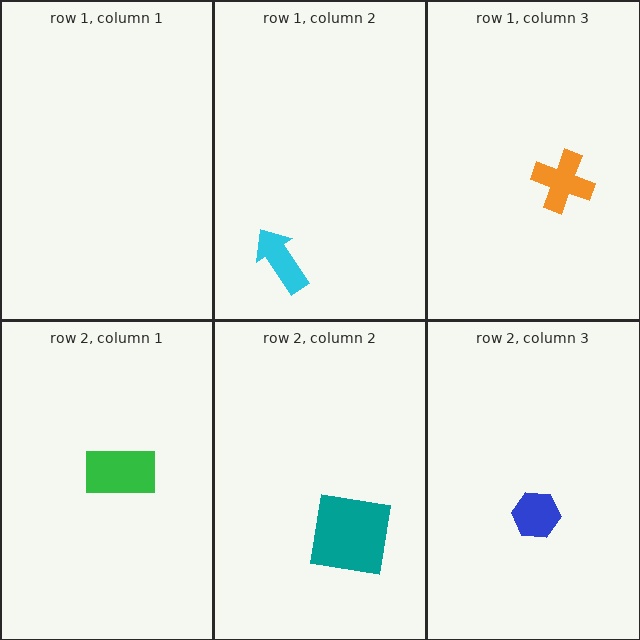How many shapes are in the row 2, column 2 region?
1.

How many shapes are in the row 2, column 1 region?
1.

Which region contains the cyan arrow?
The row 1, column 2 region.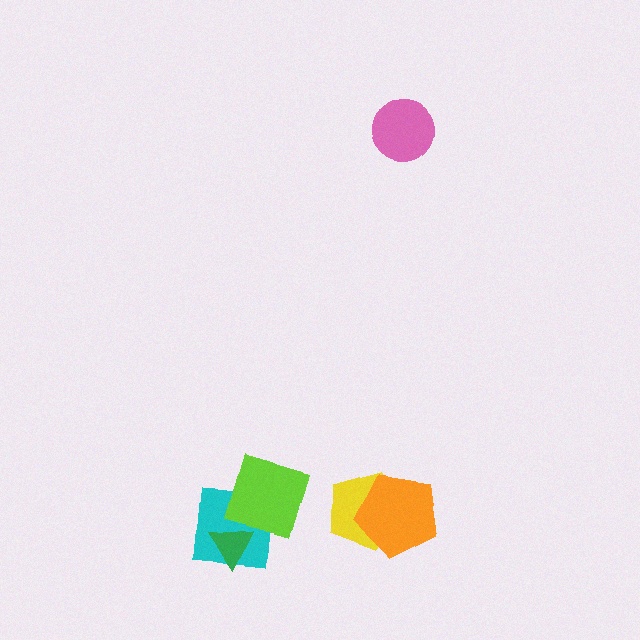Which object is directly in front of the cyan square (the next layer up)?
The lime diamond is directly in front of the cyan square.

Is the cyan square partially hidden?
Yes, it is partially covered by another shape.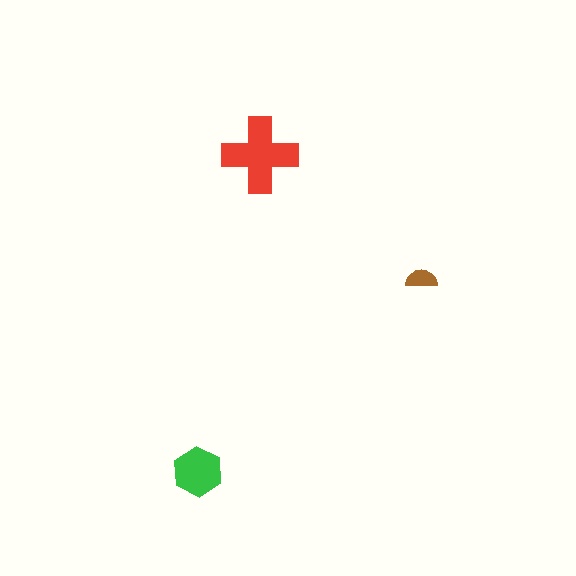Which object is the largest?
The red cross.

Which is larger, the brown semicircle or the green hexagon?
The green hexagon.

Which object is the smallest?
The brown semicircle.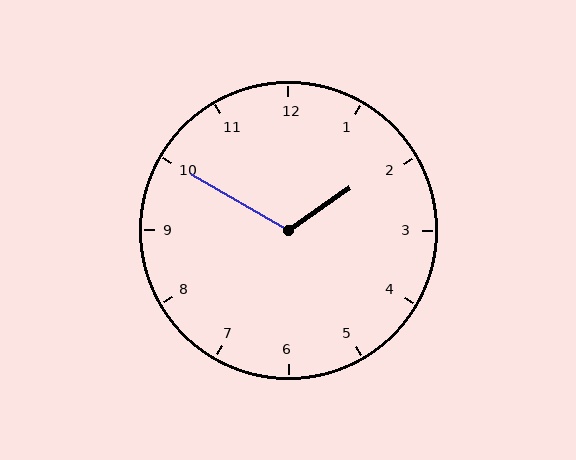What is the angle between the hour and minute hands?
Approximately 115 degrees.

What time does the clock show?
1:50.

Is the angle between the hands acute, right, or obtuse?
It is obtuse.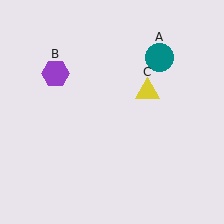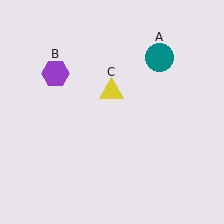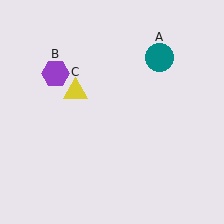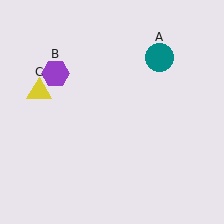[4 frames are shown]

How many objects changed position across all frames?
1 object changed position: yellow triangle (object C).